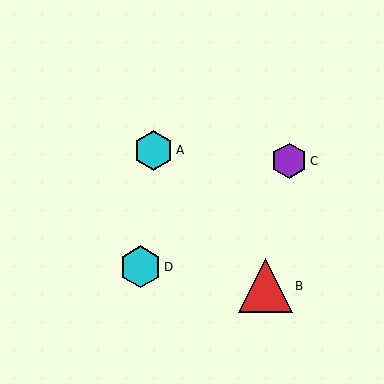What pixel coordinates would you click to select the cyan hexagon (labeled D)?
Click at (140, 267) to select the cyan hexagon D.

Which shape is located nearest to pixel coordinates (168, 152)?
The cyan hexagon (labeled A) at (153, 150) is nearest to that location.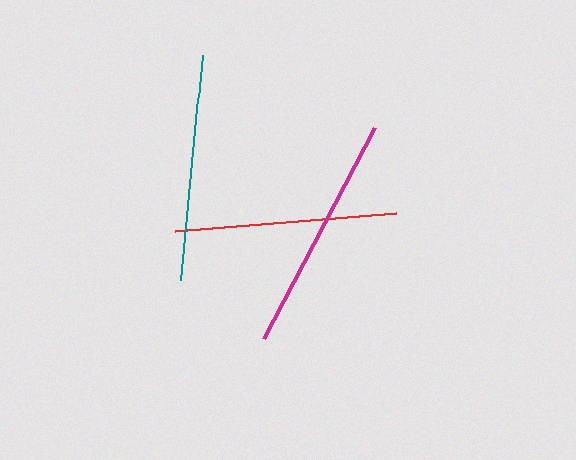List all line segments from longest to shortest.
From longest to shortest: magenta, teal, red.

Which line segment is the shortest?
The red line is the shortest at approximately 222 pixels.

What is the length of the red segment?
The red segment is approximately 222 pixels long.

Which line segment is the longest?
The magenta line is the longest at approximately 239 pixels.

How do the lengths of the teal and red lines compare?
The teal and red lines are approximately the same length.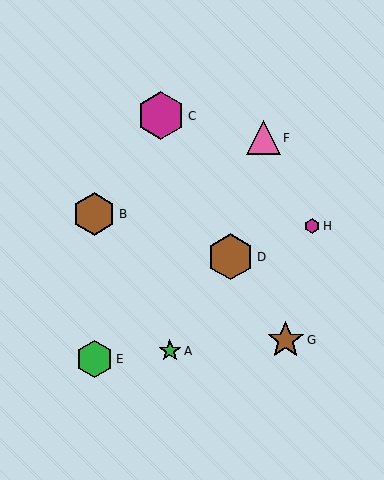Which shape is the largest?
The magenta hexagon (labeled C) is the largest.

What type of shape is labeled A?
Shape A is a green star.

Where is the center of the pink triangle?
The center of the pink triangle is at (263, 138).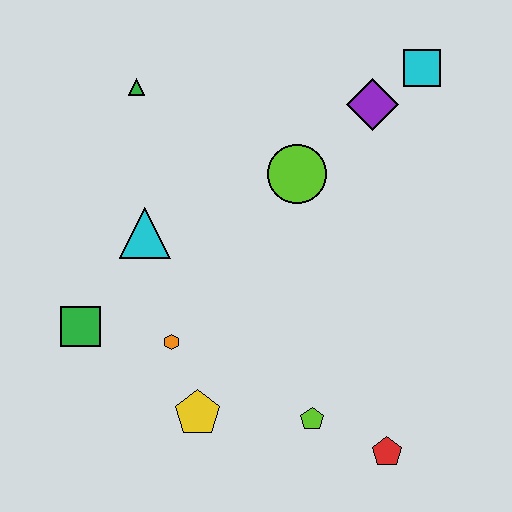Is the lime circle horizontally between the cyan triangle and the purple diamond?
Yes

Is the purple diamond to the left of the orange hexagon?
No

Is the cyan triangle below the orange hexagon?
No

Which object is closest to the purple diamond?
The cyan square is closest to the purple diamond.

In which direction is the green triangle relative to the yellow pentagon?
The green triangle is above the yellow pentagon.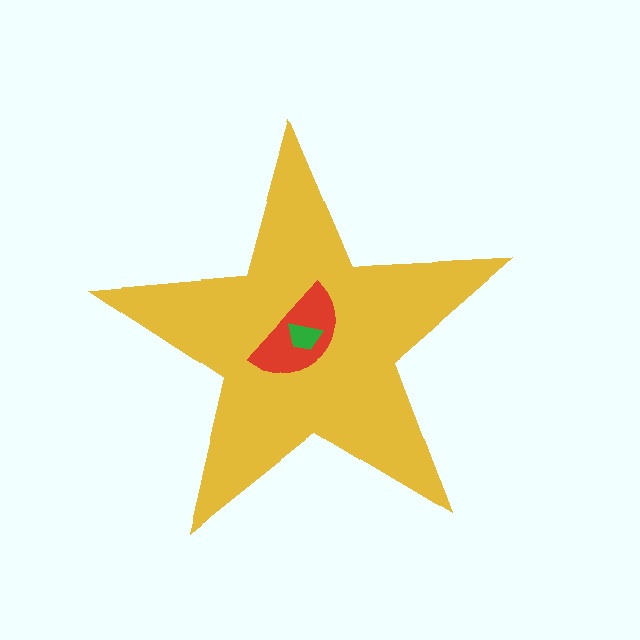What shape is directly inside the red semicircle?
The green trapezoid.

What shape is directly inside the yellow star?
The red semicircle.